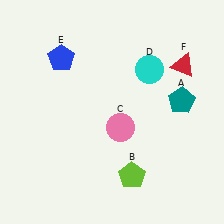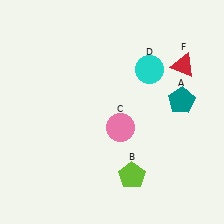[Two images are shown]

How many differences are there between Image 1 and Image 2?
There is 1 difference between the two images.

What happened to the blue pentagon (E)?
The blue pentagon (E) was removed in Image 2. It was in the top-left area of Image 1.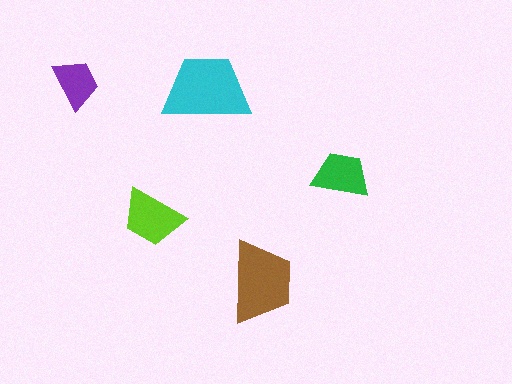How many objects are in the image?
There are 5 objects in the image.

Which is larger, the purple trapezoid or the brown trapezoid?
The brown one.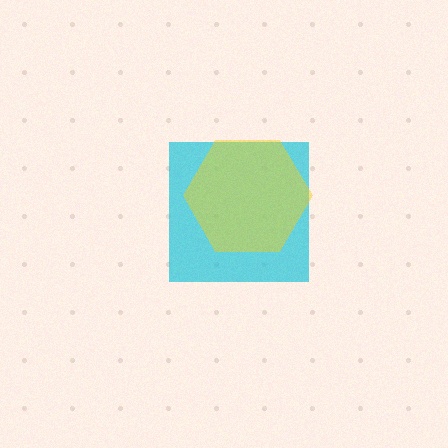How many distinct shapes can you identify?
There are 2 distinct shapes: a cyan square, a yellow hexagon.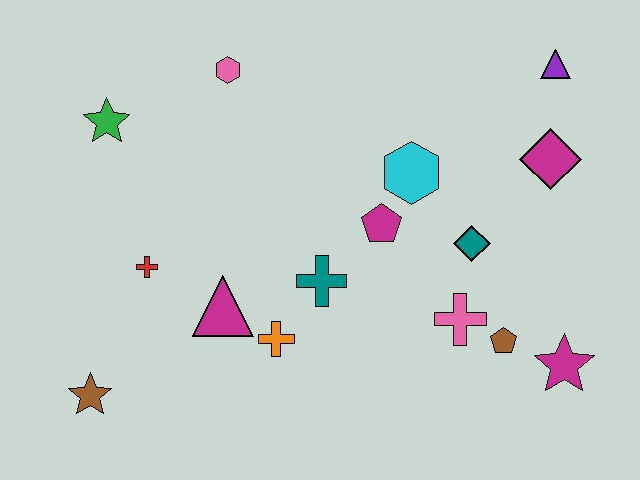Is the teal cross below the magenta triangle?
No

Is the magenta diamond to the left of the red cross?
No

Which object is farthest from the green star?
The magenta star is farthest from the green star.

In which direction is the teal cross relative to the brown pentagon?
The teal cross is to the left of the brown pentagon.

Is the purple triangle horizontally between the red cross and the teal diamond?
No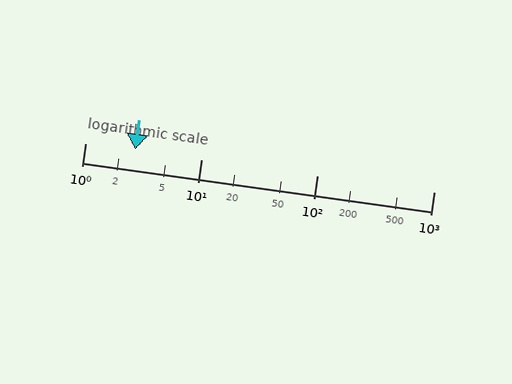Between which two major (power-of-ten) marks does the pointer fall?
The pointer is between 1 and 10.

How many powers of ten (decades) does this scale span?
The scale spans 3 decades, from 1 to 1000.